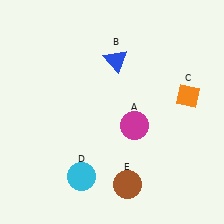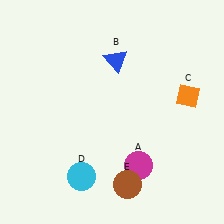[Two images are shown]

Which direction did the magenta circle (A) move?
The magenta circle (A) moved down.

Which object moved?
The magenta circle (A) moved down.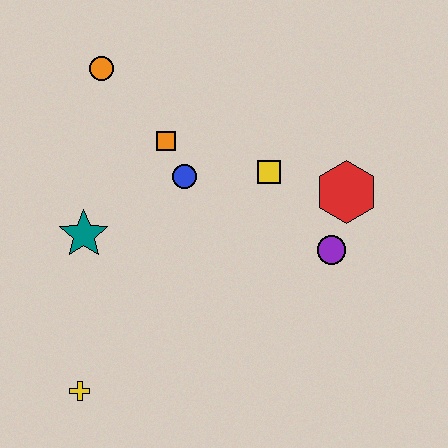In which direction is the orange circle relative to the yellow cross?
The orange circle is above the yellow cross.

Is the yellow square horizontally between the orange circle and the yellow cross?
No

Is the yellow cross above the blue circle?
No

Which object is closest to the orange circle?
The orange square is closest to the orange circle.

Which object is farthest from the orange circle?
The yellow cross is farthest from the orange circle.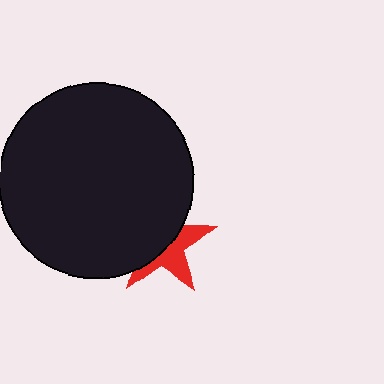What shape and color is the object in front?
The object in front is a black circle.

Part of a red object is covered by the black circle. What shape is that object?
It is a star.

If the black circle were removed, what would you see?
You would see the complete red star.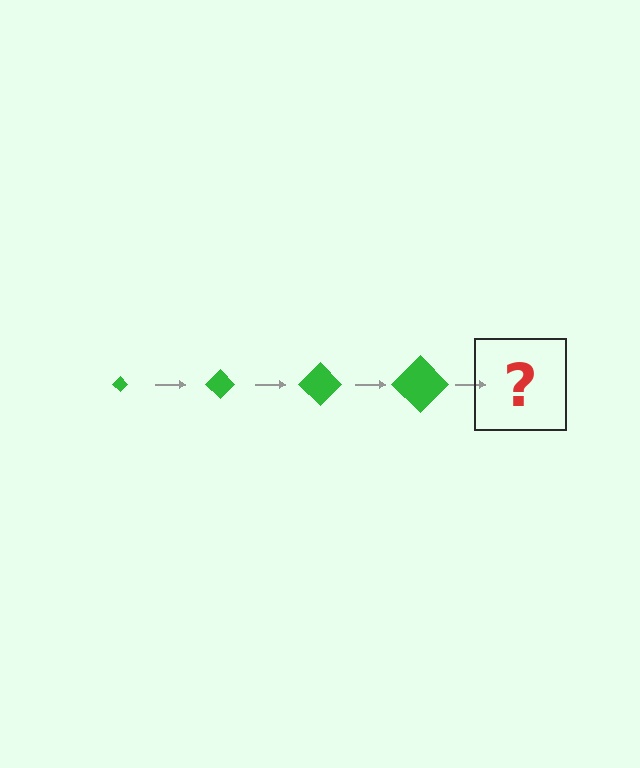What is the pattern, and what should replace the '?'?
The pattern is that the diamond gets progressively larger each step. The '?' should be a green diamond, larger than the previous one.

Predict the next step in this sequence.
The next step is a green diamond, larger than the previous one.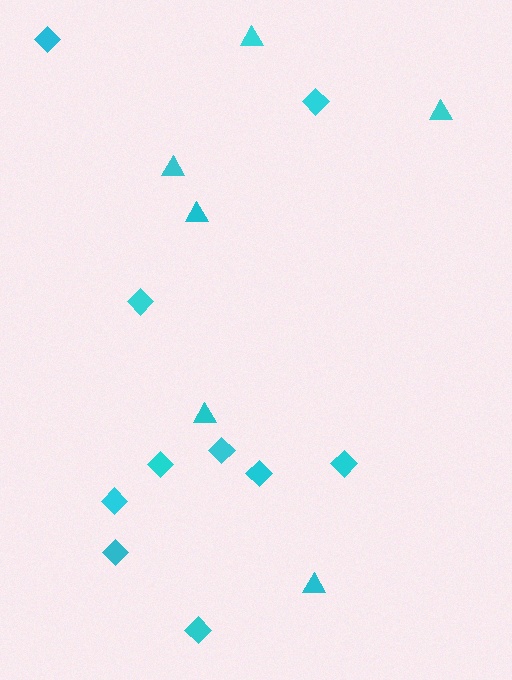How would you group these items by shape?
There are 2 groups: one group of diamonds (10) and one group of triangles (6).